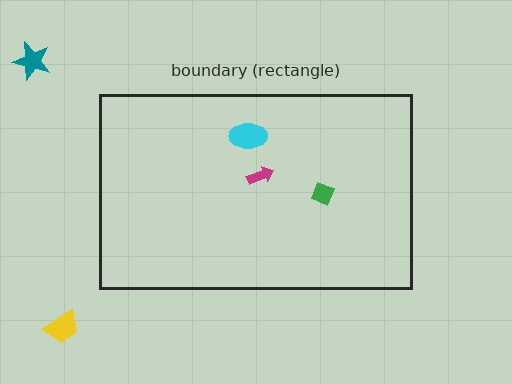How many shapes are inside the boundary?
3 inside, 2 outside.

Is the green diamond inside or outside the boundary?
Inside.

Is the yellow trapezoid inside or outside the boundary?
Outside.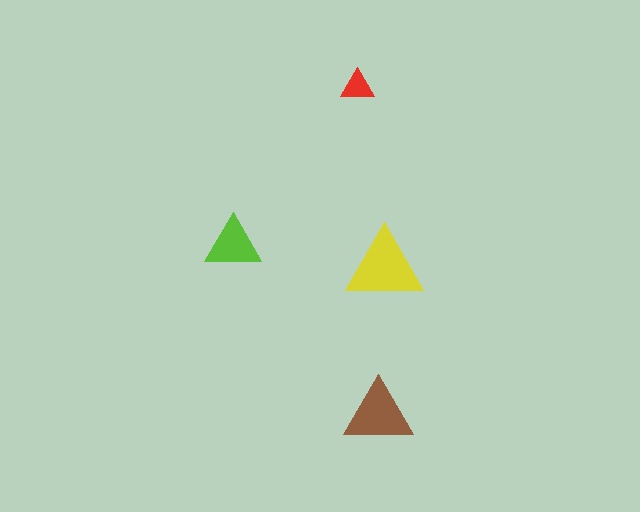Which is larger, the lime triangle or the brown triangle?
The brown one.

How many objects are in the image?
There are 4 objects in the image.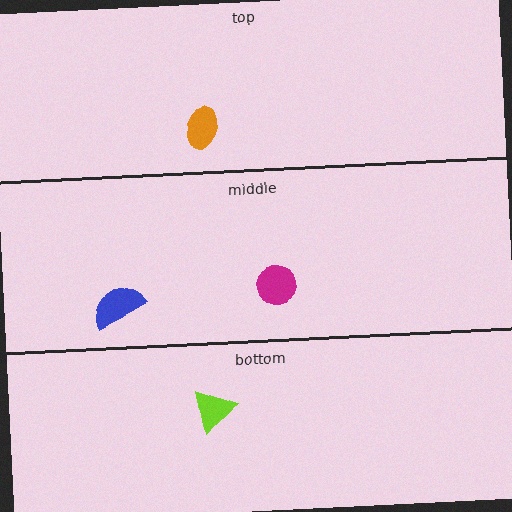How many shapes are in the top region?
1.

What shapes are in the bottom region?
The lime triangle.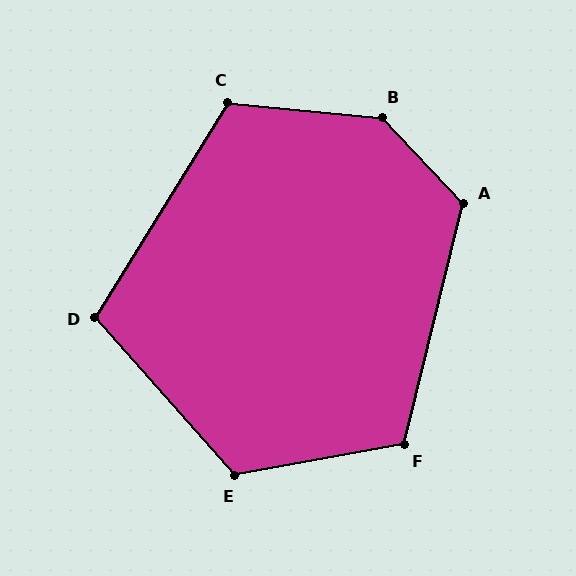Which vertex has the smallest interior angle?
D, at approximately 107 degrees.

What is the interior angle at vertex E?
Approximately 121 degrees (obtuse).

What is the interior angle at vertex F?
Approximately 114 degrees (obtuse).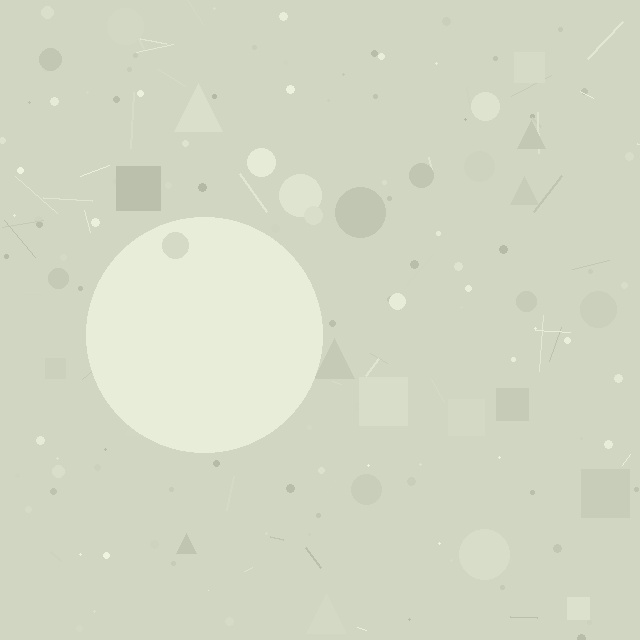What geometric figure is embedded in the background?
A circle is embedded in the background.